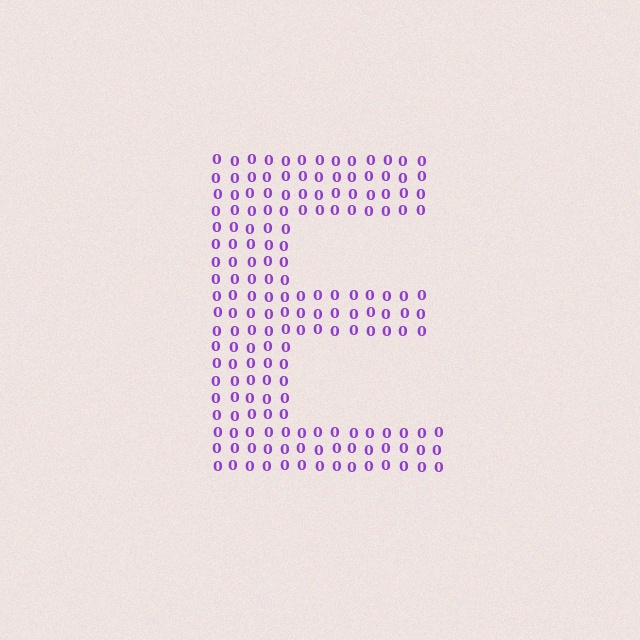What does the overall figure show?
The overall figure shows the letter E.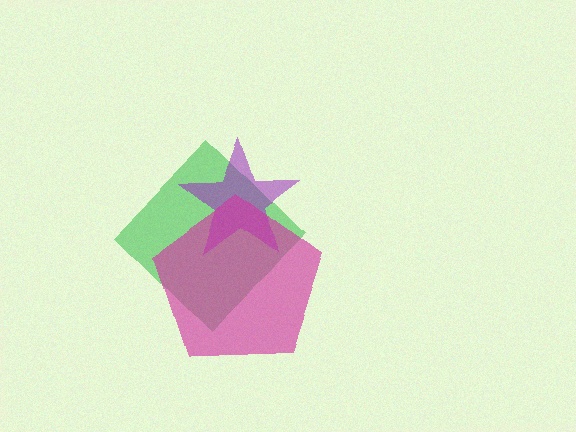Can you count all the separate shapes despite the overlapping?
Yes, there are 3 separate shapes.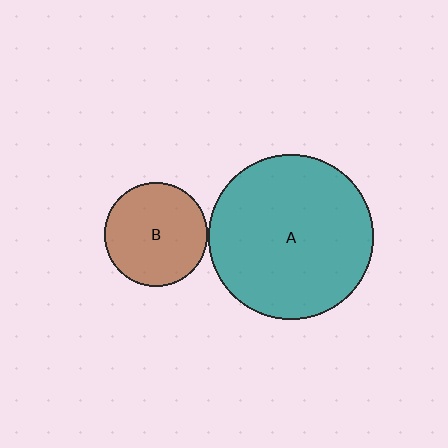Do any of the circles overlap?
No, none of the circles overlap.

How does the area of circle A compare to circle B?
Approximately 2.6 times.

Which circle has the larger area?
Circle A (teal).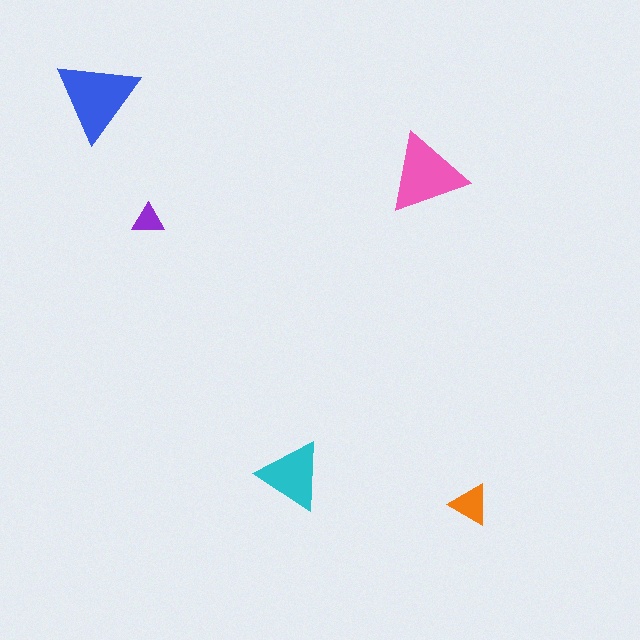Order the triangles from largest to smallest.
the blue one, the pink one, the cyan one, the orange one, the purple one.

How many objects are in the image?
There are 5 objects in the image.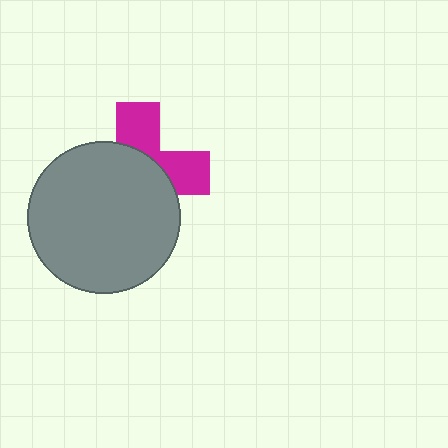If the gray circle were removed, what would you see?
You would see the complete magenta cross.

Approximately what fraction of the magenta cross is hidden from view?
Roughly 63% of the magenta cross is hidden behind the gray circle.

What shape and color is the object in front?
The object in front is a gray circle.